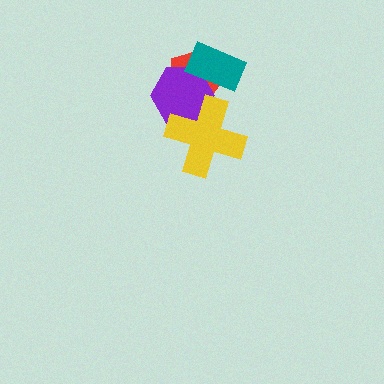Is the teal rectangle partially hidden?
No, no other shape covers it.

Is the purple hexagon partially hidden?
Yes, it is partially covered by another shape.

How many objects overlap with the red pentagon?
3 objects overlap with the red pentagon.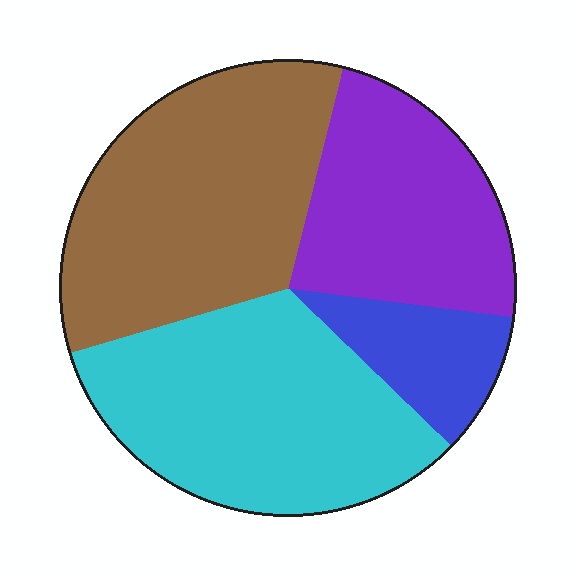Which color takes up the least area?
Blue, at roughly 10%.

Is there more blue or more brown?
Brown.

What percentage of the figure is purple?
Purple covers roughly 25% of the figure.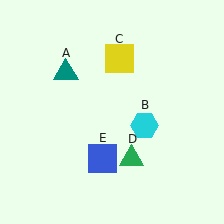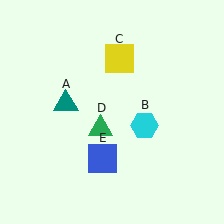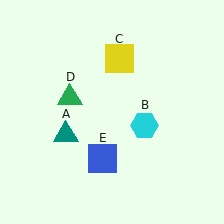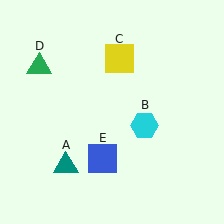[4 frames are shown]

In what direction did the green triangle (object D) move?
The green triangle (object D) moved up and to the left.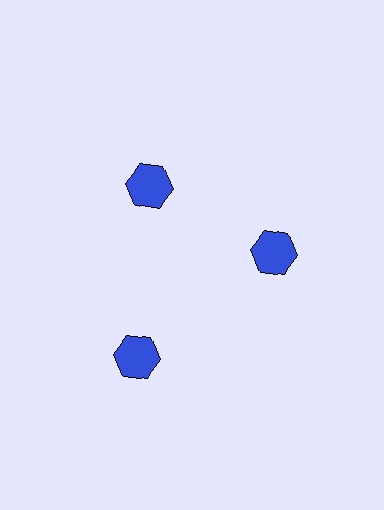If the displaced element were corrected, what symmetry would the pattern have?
It would have 3-fold rotational symmetry — the pattern would map onto itself every 120 degrees.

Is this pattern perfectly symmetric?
No. The 3 blue hexagons are arranged in a ring, but one element near the 7 o'clock position is pushed outward from the center, breaking the 3-fold rotational symmetry.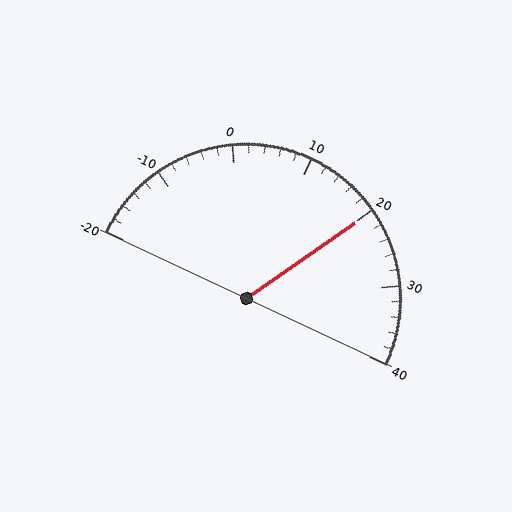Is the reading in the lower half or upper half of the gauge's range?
The reading is in the upper half of the range (-20 to 40).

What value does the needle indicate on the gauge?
The needle indicates approximately 20.